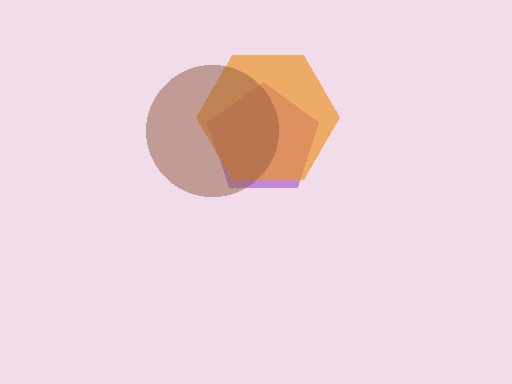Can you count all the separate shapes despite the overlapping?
Yes, there are 3 separate shapes.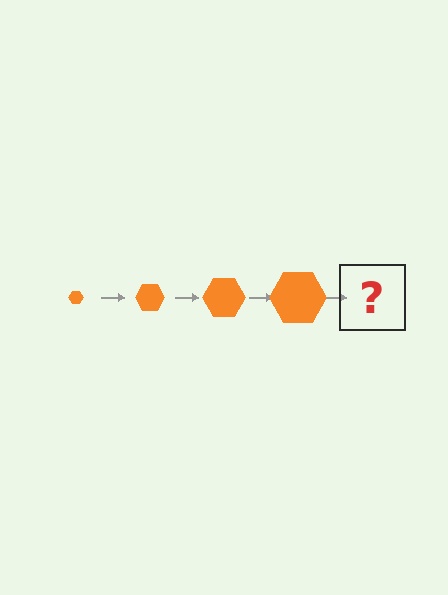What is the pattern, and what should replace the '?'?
The pattern is that the hexagon gets progressively larger each step. The '?' should be an orange hexagon, larger than the previous one.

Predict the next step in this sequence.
The next step is an orange hexagon, larger than the previous one.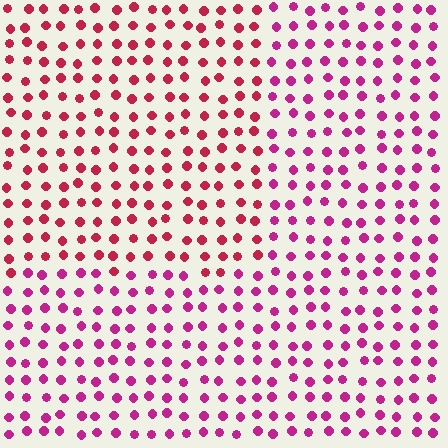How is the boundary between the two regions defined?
The boundary is defined purely by a slight shift in hue (about 27 degrees). Spacing, size, and orientation are identical on both sides.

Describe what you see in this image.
The image is filled with small magenta elements in a uniform arrangement. A rectangle-shaped region is visible where the elements are tinted to a slightly different hue, forming a subtle color boundary.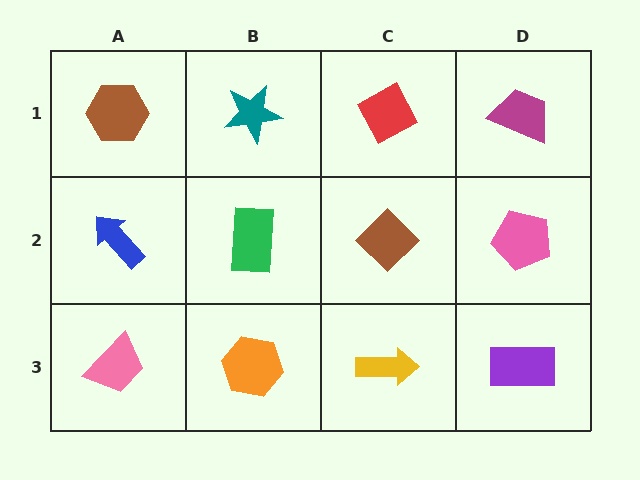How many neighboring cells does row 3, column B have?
3.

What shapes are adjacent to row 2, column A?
A brown hexagon (row 1, column A), a pink trapezoid (row 3, column A), a green rectangle (row 2, column B).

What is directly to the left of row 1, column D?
A red diamond.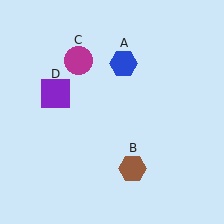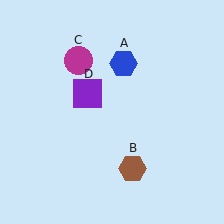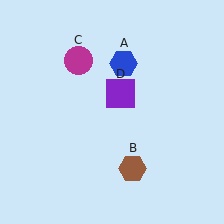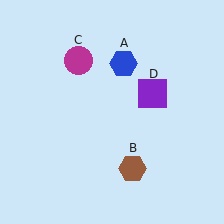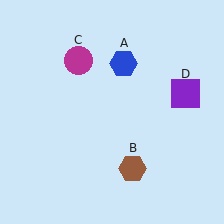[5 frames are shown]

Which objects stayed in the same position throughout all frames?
Blue hexagon (object A) and brown hexagon (object B) and magenta circle (object C) remained stationary.